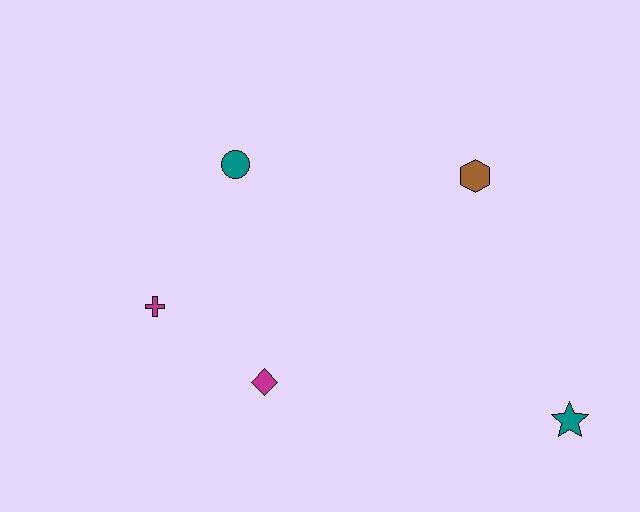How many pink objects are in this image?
There are no pink objects.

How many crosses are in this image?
There is 1 cross.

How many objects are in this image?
There are 5 objects.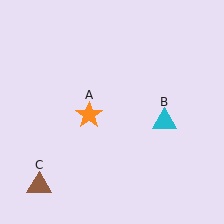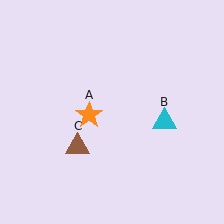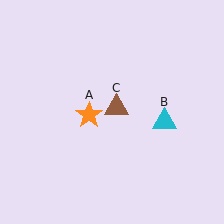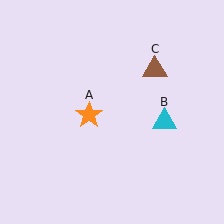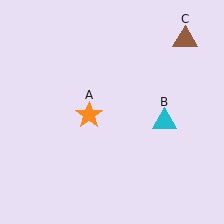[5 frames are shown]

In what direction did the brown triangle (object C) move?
The brown triangle (object C) moved up and to the right.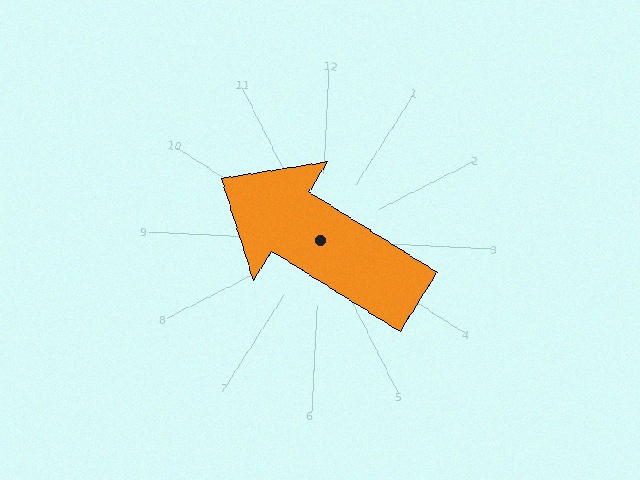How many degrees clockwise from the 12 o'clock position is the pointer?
Approximately 299 degrees.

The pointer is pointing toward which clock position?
Roughly 10 o'clock.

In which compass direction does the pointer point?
Northwest.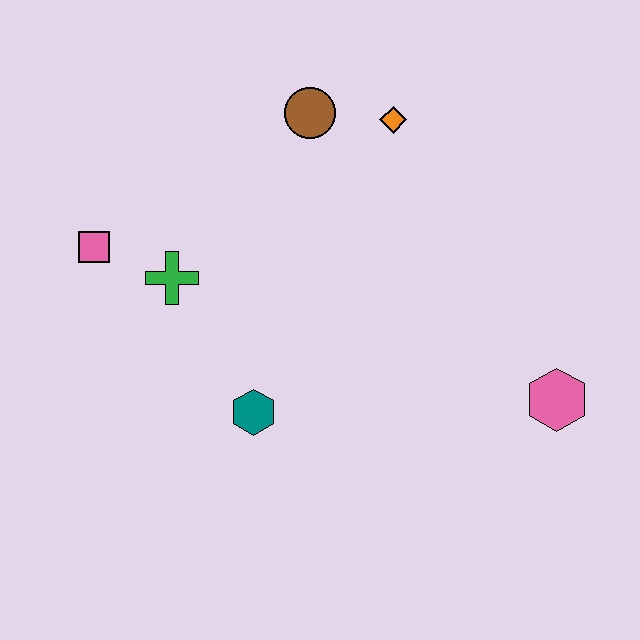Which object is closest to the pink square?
The green cross is closest to the pink square.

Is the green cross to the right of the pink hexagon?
No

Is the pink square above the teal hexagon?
Yes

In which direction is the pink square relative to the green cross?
The pink square is to the left of the green cross.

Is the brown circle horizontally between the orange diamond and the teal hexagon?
Yes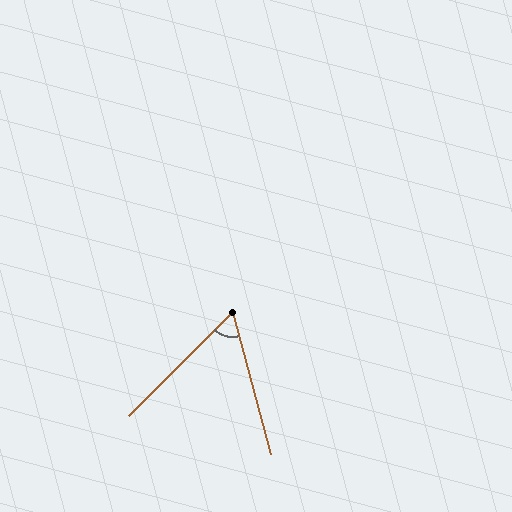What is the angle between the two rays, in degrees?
Approximately 60 degrees.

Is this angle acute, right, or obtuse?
It is acute.